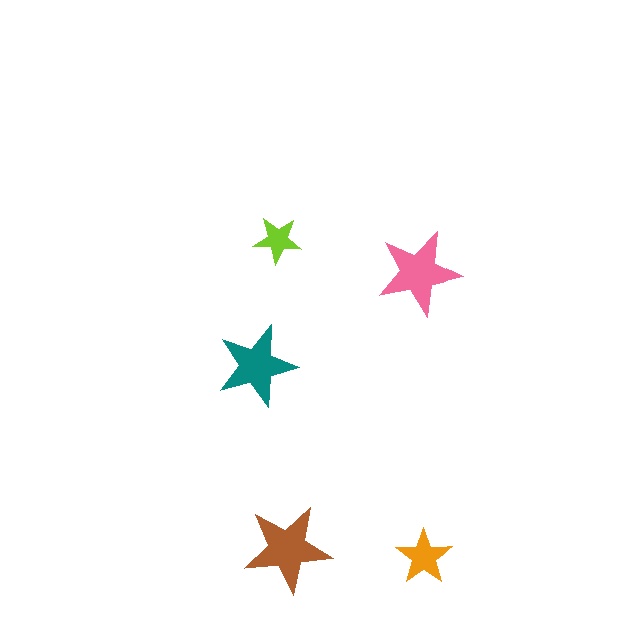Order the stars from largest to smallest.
the brown one, the pink one, the teal one, the orange one, the lime one.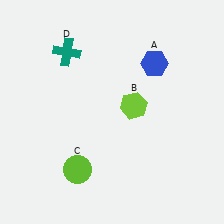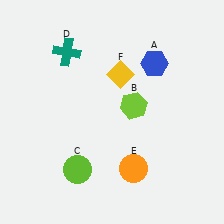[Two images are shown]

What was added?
An orange circle (E), a yellow diamond (F) were added in Image 2.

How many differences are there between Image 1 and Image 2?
There are 2 differences between the two images.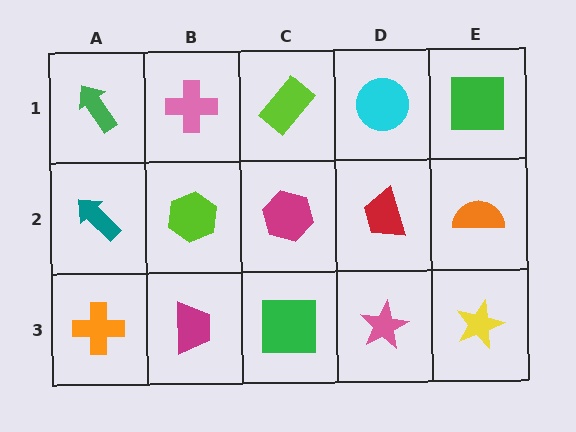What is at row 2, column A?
A teal arrow.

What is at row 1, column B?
A pink cross.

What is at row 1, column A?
A green arrow.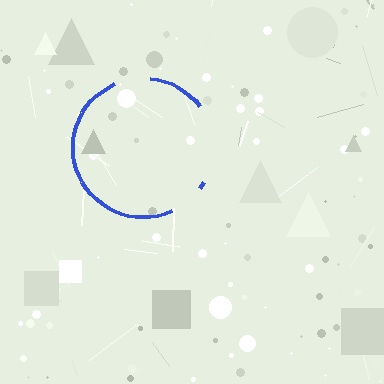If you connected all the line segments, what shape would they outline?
They would outline a circle.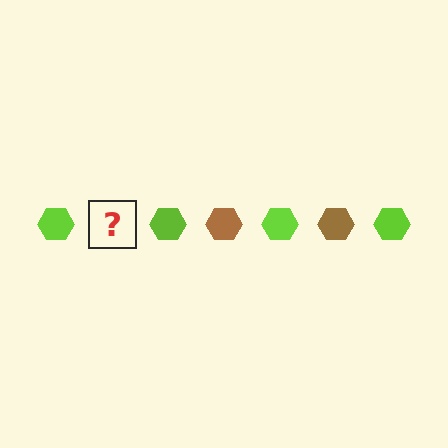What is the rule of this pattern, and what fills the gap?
The rule is that the pattern cycles through lime, brown hexagons. The gap should be filled with a brown hexagon.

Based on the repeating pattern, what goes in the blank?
The blank should be a brown hexagon.